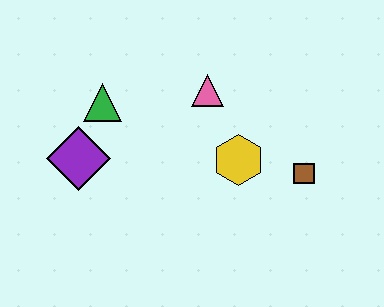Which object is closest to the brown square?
The yellow hexagon is closest to the brown square.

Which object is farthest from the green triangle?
The brown square is farthest from the green triangle.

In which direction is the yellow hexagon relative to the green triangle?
The yellow hexagon is to the right of the green triangle.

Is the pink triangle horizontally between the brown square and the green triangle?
Yes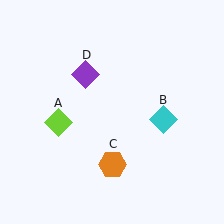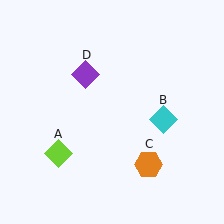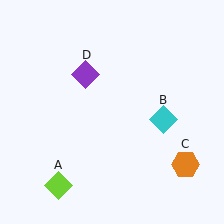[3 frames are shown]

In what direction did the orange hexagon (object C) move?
The orange hexagon (object C) moved right.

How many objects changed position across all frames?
2 objects changed position: lime diamond (object A), orange hexagon (object C).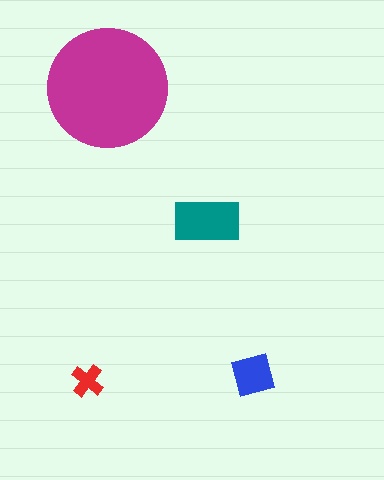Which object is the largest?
The magenta circle.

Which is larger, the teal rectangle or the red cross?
The teal rectangle.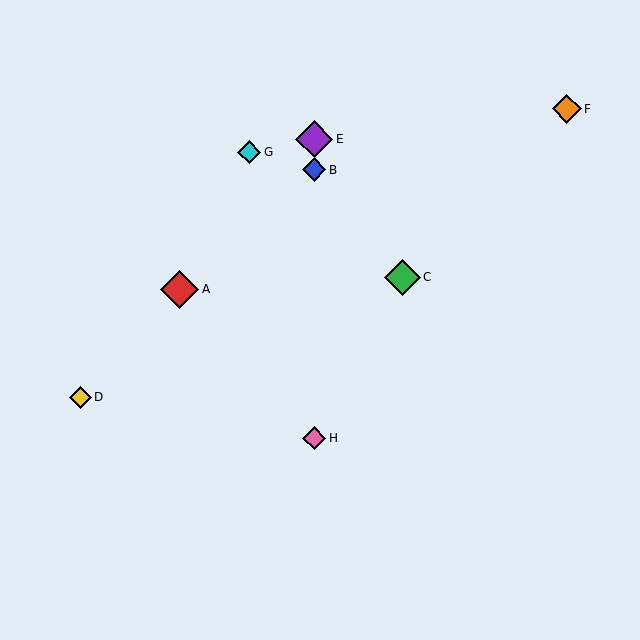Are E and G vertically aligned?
No, E is at x≈314 and G is at x≈249.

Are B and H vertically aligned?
Yes, both are at x≈314.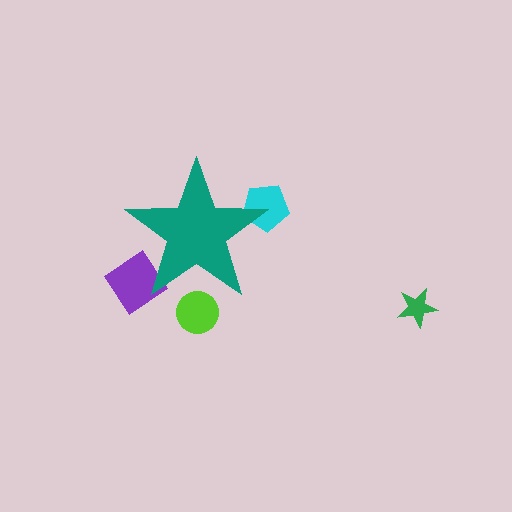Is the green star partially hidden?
No, the green star is fully visible.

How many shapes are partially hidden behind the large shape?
3 shapes are partially hidden.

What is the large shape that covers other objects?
A teal star.